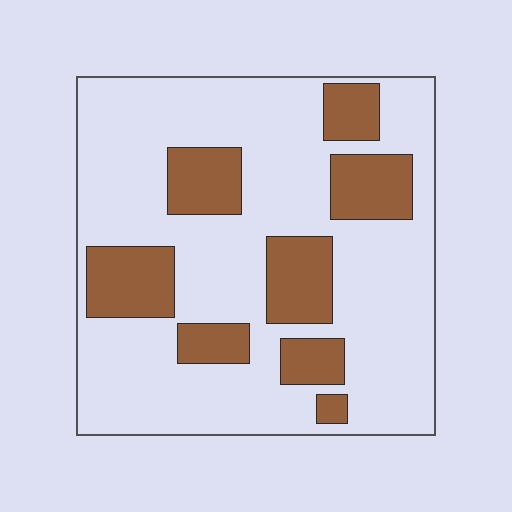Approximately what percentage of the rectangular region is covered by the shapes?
Approximately 25%.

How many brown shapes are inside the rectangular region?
8.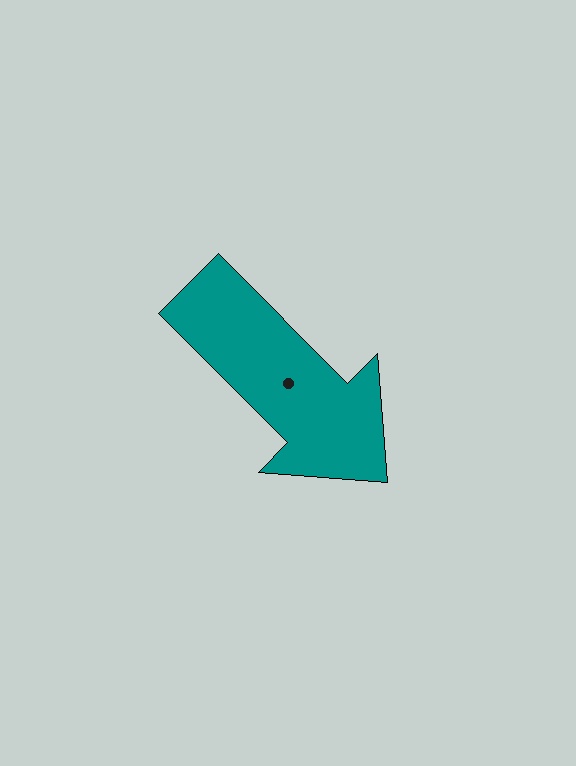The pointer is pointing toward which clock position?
Roughly 5 o'clock.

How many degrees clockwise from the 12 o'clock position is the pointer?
Approximately 135 degrees.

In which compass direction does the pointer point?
Southeast.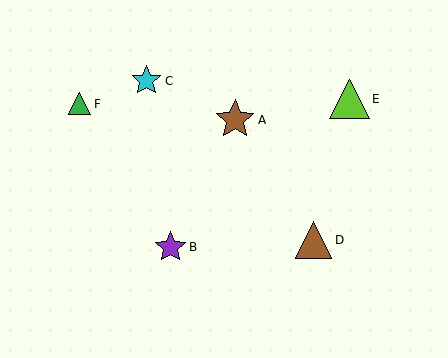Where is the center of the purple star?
The center of the purple star is at (171, 247).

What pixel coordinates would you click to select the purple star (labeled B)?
Click at (171, 247) to select the purple star B.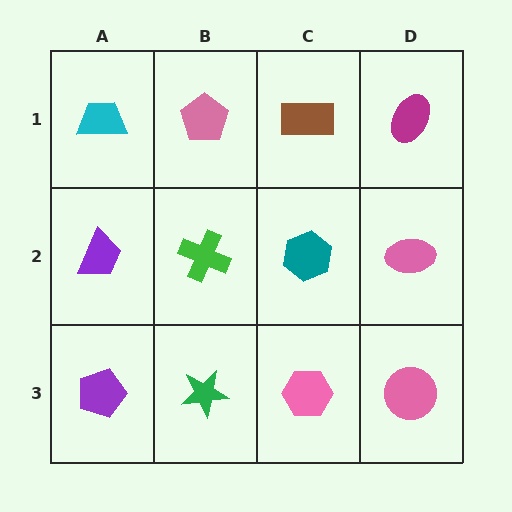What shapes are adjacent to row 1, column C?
A teal hexagon (row 2, column C), a pink pentagon (row 1, column B), a magenta ellipse (row 1, column D).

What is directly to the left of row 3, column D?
A pink hexagon.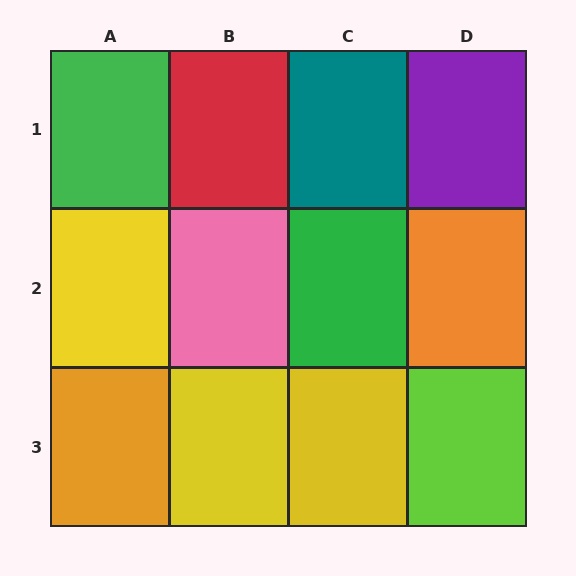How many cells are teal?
1 cell is teal.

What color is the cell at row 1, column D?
Purple.